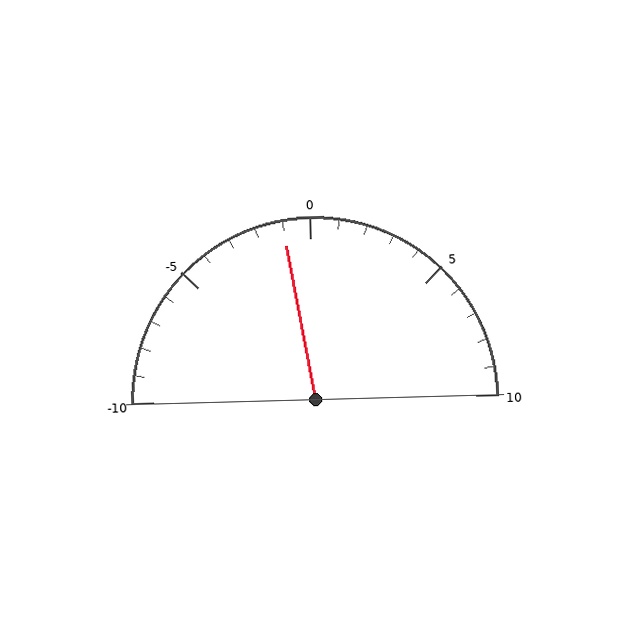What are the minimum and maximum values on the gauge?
The gauge ranges from -10 to 10.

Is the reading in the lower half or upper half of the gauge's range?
The reading is in the lower half of the range (-10 to 10).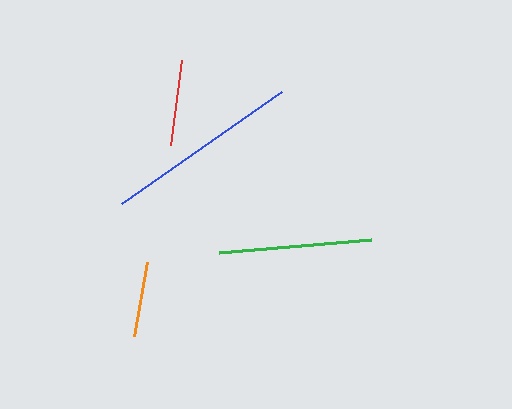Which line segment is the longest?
The blue line is the longest at approximately 195 pixels.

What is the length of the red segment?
The red segment is approximately 85 pixels long.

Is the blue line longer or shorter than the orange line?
The blue line is longer than the orange line.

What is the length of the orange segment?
The orange segment is approximately 75 pixels long.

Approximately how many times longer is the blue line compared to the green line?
The blue line is approximately 1.3 times the length of the green line.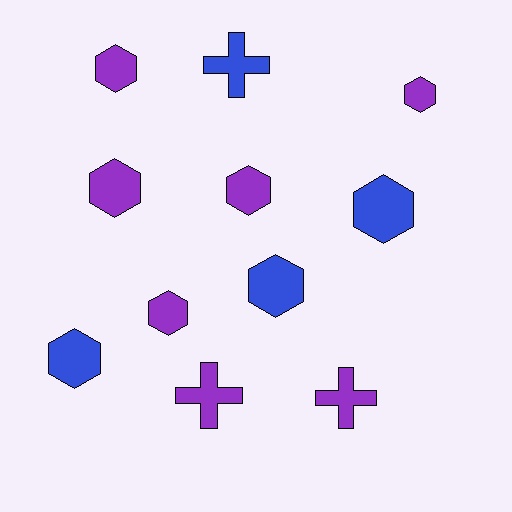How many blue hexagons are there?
There are 3 blue hexagons.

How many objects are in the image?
There are 11 objects.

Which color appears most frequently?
Purple, with 7 objects.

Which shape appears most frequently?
Hexagon, with 8 objects.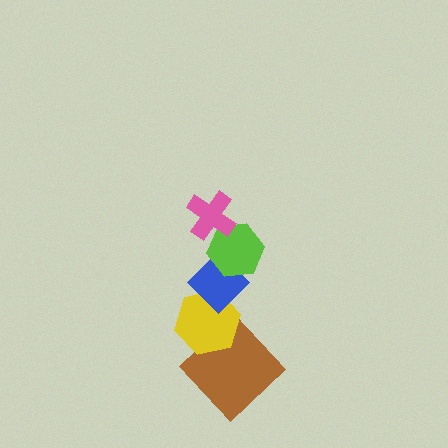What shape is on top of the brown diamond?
The yellow hexagon is on top of the brown diamond.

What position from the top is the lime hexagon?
The lime hexagon is 2nd from the top.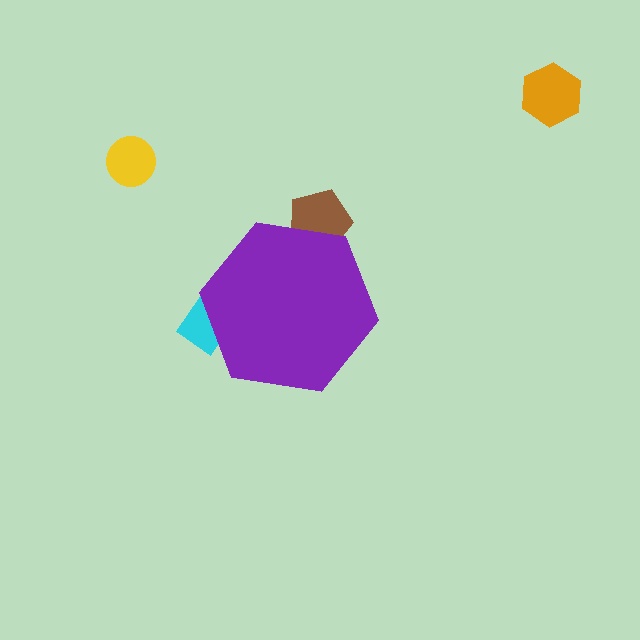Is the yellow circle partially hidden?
No, the yellow circle is fully visible.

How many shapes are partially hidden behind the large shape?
2 shapes are partially hidden.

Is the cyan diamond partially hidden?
Yes, the cyan diamond is partially hidden behind the purple hexagon.